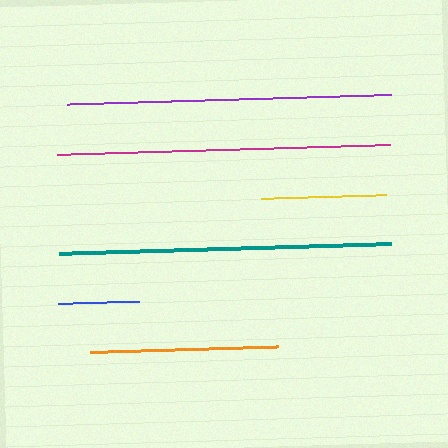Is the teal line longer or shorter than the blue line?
The teal line is longer than the blue line.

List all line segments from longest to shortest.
From longest to shortest: magenta, teal, purple, orange, yellow, blue.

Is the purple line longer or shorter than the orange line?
The purple line is longer than the orange line.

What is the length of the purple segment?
The purple segment is approximately 325 pixels long.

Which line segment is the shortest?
The blue line is the shortest at approximately 82 pixels.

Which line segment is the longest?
The magenta line is the longest at approximately 333 pixels.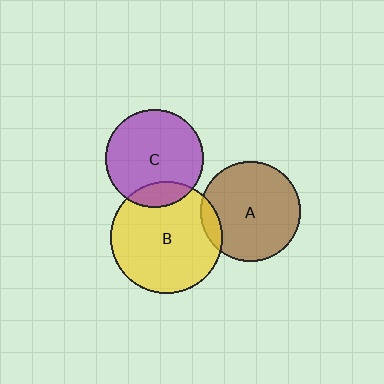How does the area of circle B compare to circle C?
Approximately 1.3 times.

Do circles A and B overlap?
Yes.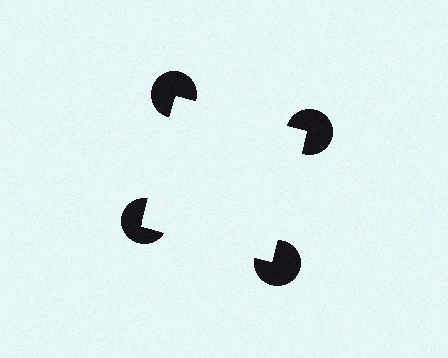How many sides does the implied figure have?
4 sides.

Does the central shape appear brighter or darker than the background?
It typically appears slightly brighter than the background, even though no actual brightness change is drawn.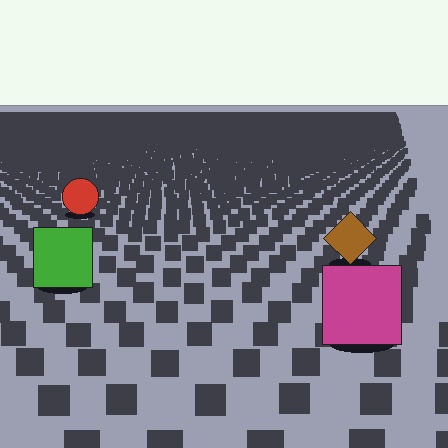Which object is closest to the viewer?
The magenta square is closest. The texture marks near it are larger and more spread out.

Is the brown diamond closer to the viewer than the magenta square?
No. The magenta square is closer — you can tell from the texture gradient: the ground texture is coarser near it.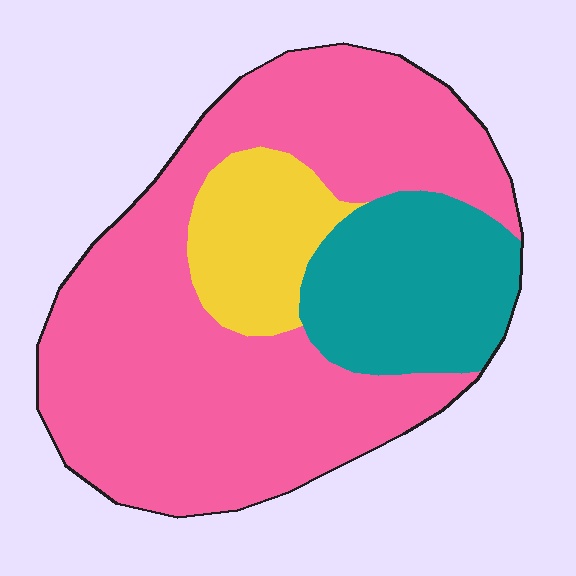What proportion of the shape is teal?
Teal takes up about one fifth (1/5) of the shape.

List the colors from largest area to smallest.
From largest to smallest: pink, teal, yellow.